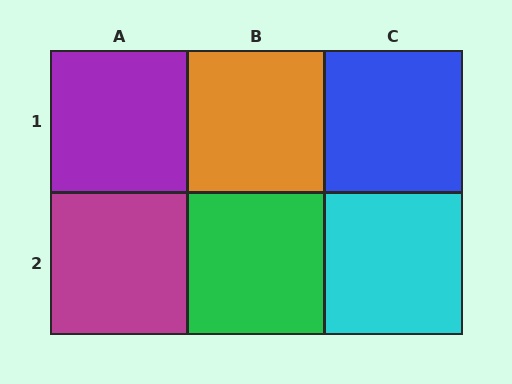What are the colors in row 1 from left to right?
Purple, orange, blue.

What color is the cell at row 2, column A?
Magenta.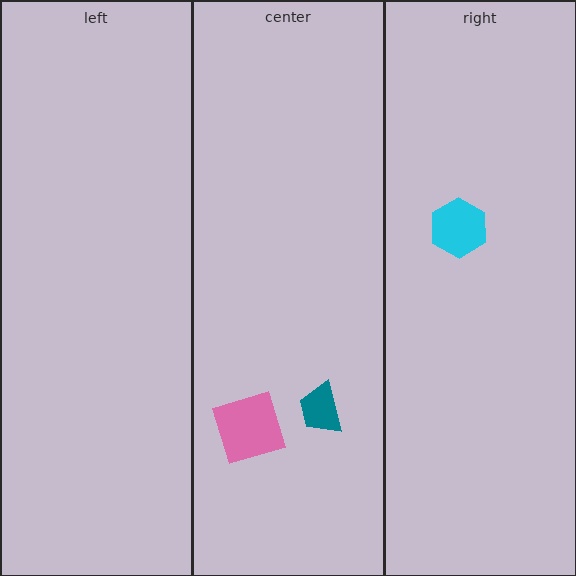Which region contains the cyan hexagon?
The right region.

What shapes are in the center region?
The pink square, the teal trapezoid.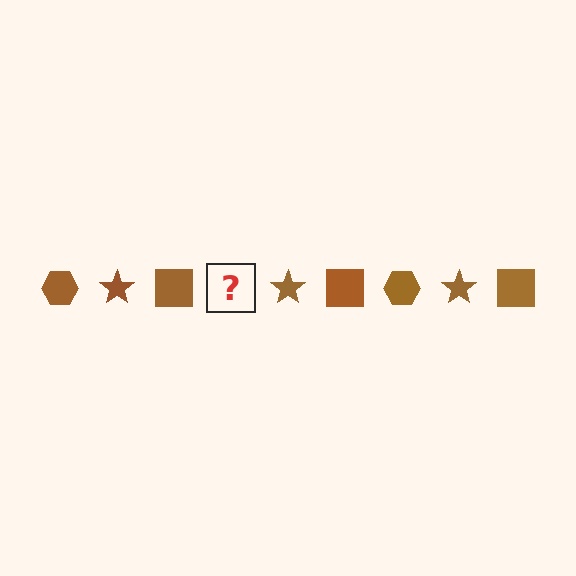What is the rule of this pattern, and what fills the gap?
The rule is that the pattern cycles through hexagon, star, square shapes in brown. The gap should be filled with a brown hexagon.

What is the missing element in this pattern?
The missing element is a brown hexagon.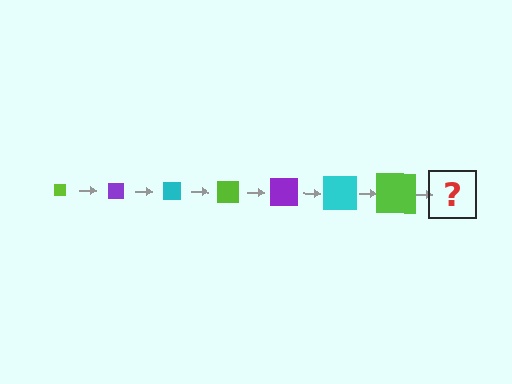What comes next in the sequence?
The next element should be a purple square, larger than the previous one.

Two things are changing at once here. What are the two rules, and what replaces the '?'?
The two rules are that the square grows larger each step and the color cycles through lime, purple, and cyan. The '?' should be a purple square, larger than the previous one.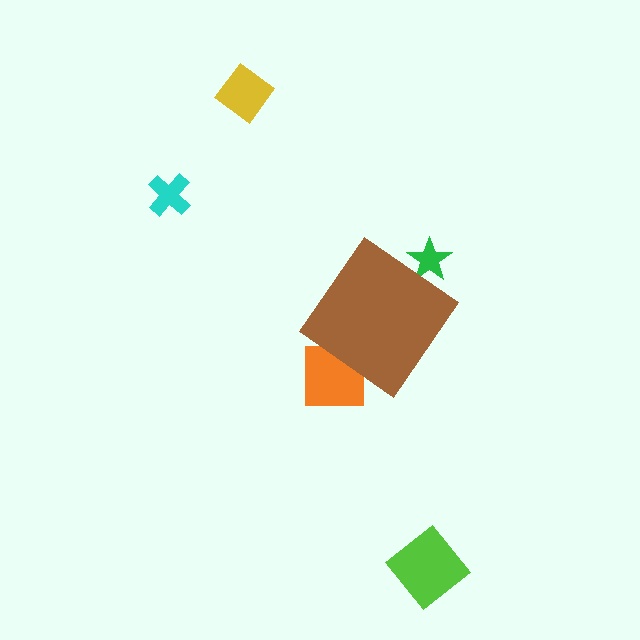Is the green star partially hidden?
Yes, the green star is partially hidden behind the brown diamond.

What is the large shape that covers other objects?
A brown diamond.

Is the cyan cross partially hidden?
No, the cyan cross is fully visible.